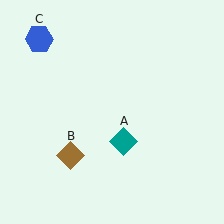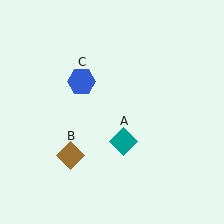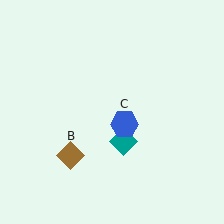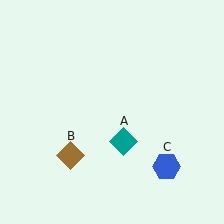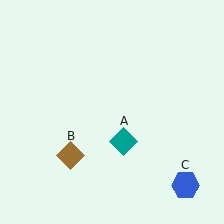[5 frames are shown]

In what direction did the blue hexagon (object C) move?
The blue hexagon (object C) moved down and to the right.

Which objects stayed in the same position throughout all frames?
Teal diamond (object A) and brown diamond (object B) remained stationary.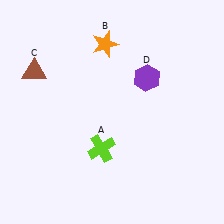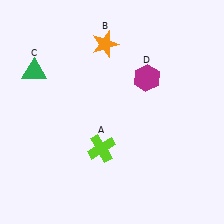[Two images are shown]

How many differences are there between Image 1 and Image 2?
There are 2 differences between the two images.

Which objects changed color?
C changed from brown to green. D changed from purple to magenta.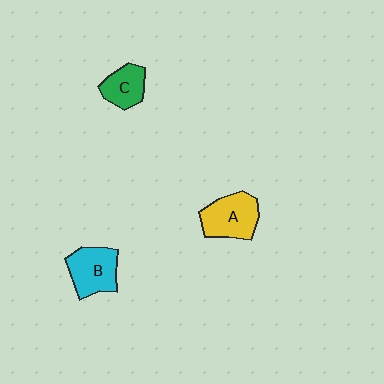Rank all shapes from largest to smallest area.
From largest to smallest: A (yellow), B (cyan), C (green).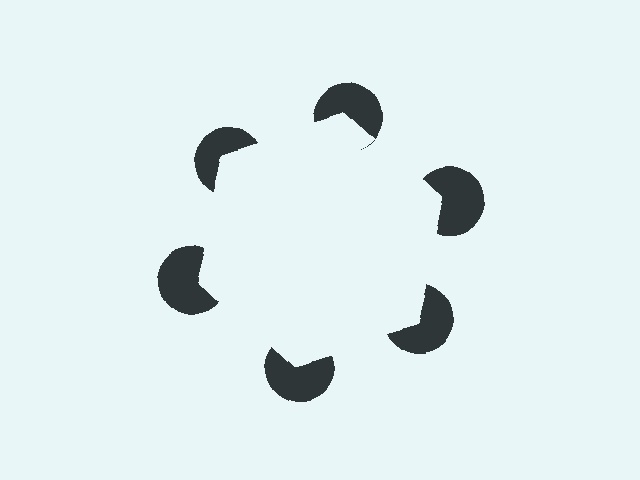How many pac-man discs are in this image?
There are 6 — one at each vertex of the illusory hexagon.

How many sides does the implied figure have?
6 sides.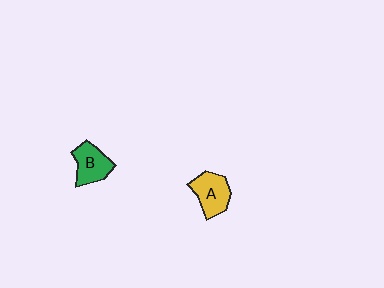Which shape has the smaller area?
Shape B (green).